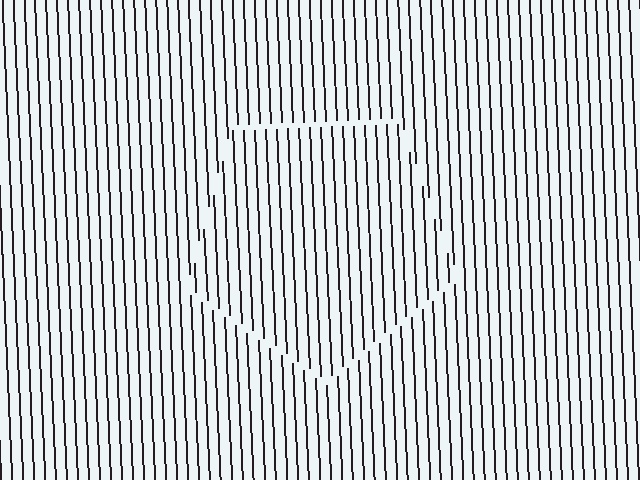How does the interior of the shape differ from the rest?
The interior of the shape contains the same grating, shifted by half a period — the contour is defined by the phase discontinuity where line-ends from the inner and outer gratings abut.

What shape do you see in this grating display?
An illusory pentagon. The interior of the shape contains the same grating, shifted by half a period — the contour is defined by the phase discontinuity where line-ends from the inner and outer gratings abut.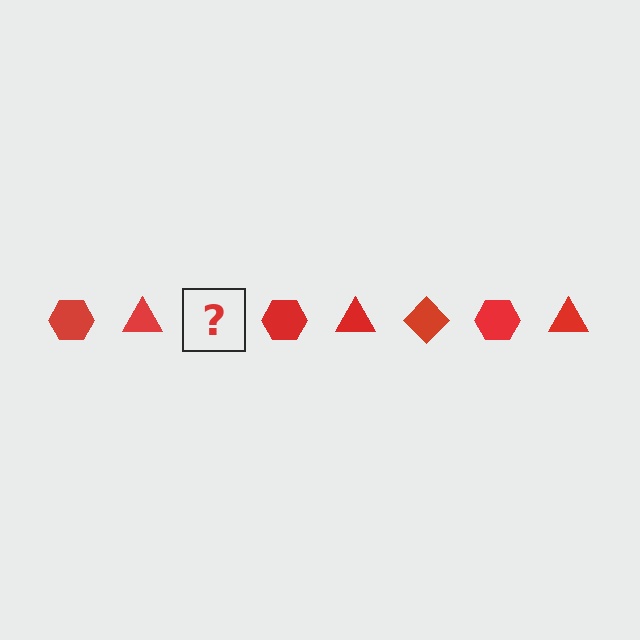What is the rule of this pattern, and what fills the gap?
The rule is that the pattern cycles through hexagon, triangle, diamond shapes in red. The gap should be filled with a red diamond.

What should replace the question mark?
The question mark should be replaced with a red diamond.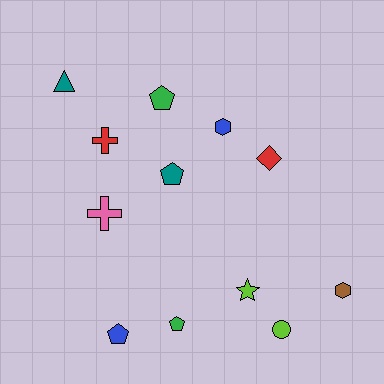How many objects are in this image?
There are 12 objects.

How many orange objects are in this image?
There are no orange objects.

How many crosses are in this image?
There are 2 crosses.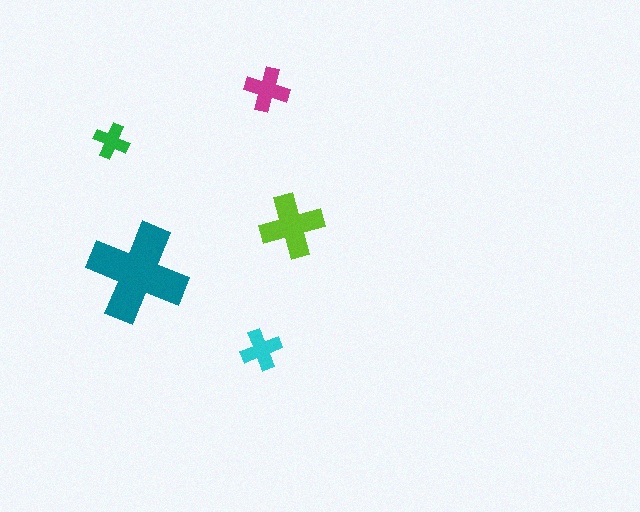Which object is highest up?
The magenta cross is topmost.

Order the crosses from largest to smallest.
the teal one, the lime one, the magenta one, the cyan one, the green one.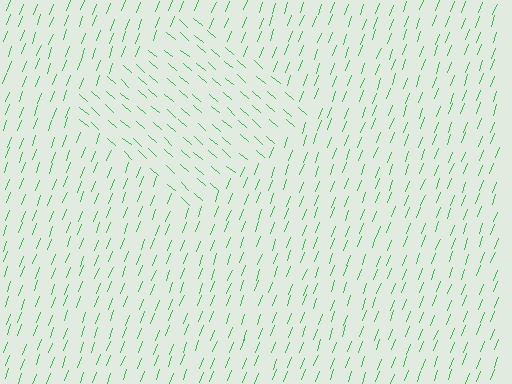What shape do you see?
I see a diamond.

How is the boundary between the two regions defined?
The boundary is defined purely by a change in line orientation (approximately 70 degrees difference). All lines are the same color and thickness.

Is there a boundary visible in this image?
Yes, there is a texture boundary formed by a change in line orientation.